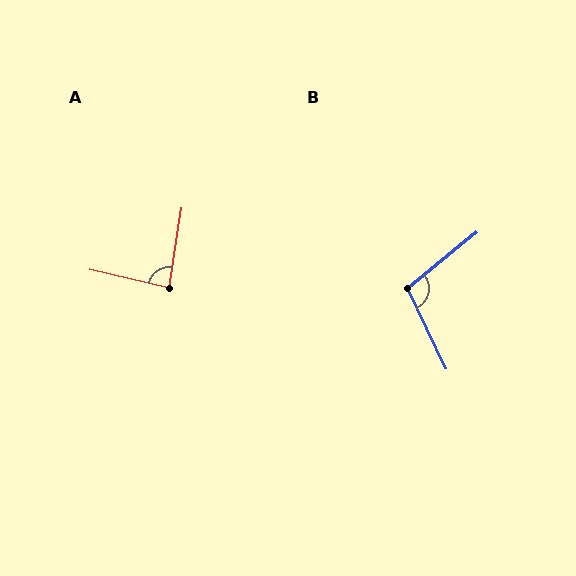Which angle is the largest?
B, at approximately 104 degrees.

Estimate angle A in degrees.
Approximately 85 degrees.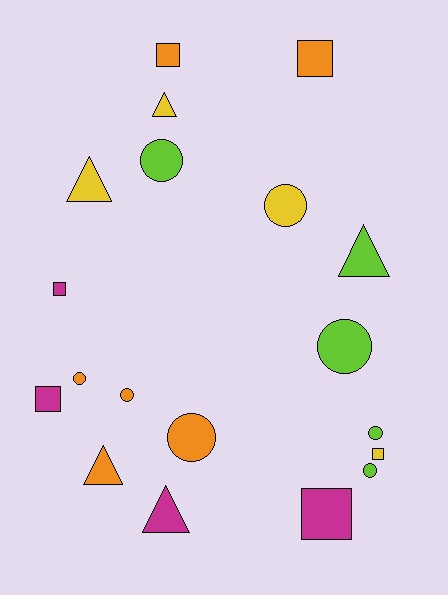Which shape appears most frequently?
Circle, with 8 objects.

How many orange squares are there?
There are 2 orange squares.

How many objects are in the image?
There are 19 objects.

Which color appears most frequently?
Orange, with 6 objects.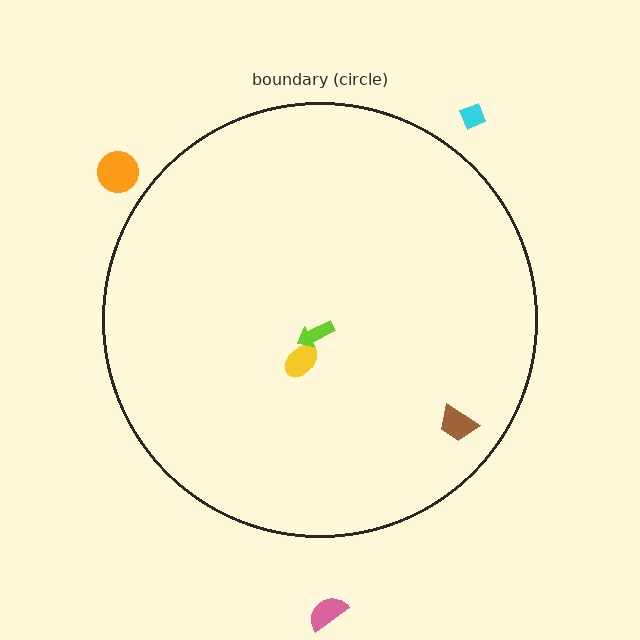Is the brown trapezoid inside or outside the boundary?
Inside.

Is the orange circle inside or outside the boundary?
Outside.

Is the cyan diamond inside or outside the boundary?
Outside.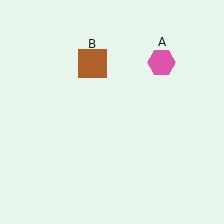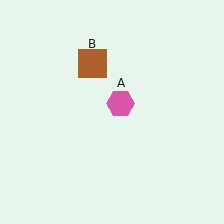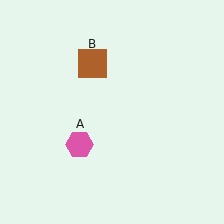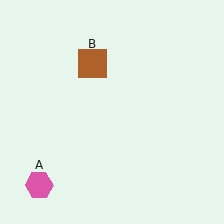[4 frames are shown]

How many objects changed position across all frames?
1 object changed position: pink hexagon (object A).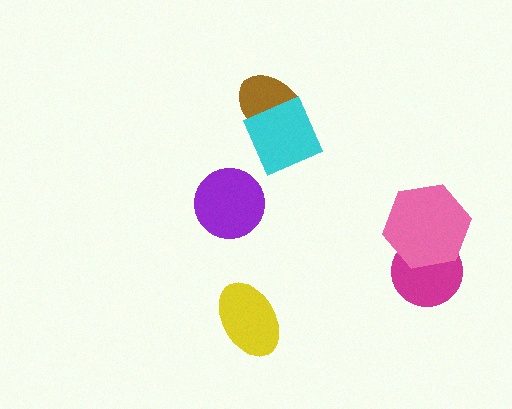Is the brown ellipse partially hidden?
Yes, it is partially covered by another shape.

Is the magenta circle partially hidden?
Yes, it is partially covered by another shape.